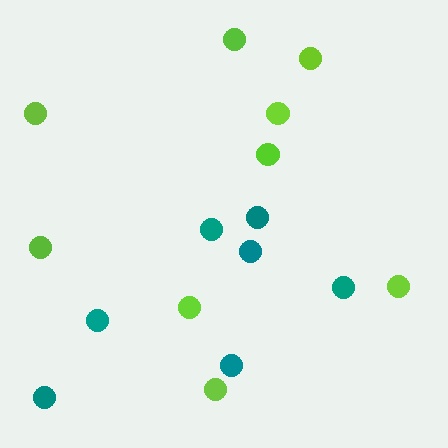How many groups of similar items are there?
There are 2 groups: one group of teal circles (7) and one group of lime circles (9).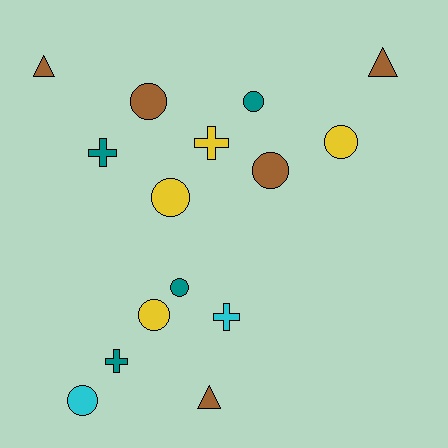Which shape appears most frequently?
Circle, with 8 objects.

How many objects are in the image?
There are 15 objects.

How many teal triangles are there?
There are no teal triangles.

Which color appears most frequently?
Brown, with 5 objects.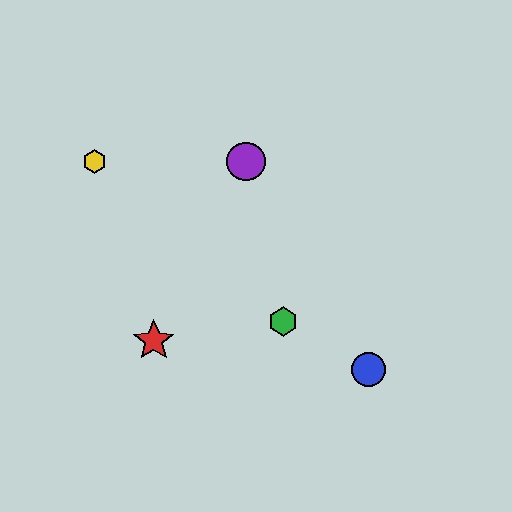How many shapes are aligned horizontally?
2 shapes (the yellow hexagon, the purple circle) are aligned horizontally.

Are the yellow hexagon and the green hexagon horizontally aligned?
No, the yellow hexagon is at y≈162 and the green hexagon is at y≈321.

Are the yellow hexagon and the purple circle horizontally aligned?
Yes, both are at y≈162.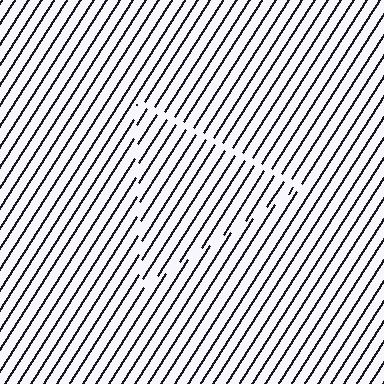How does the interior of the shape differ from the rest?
The interior of the shape contains the same grating, shifted by half a period — the contour is defined by the phase discontinuity where line-ends from the inner and outer gratings abut.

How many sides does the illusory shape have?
3 sides — the line-ends trace a triangle.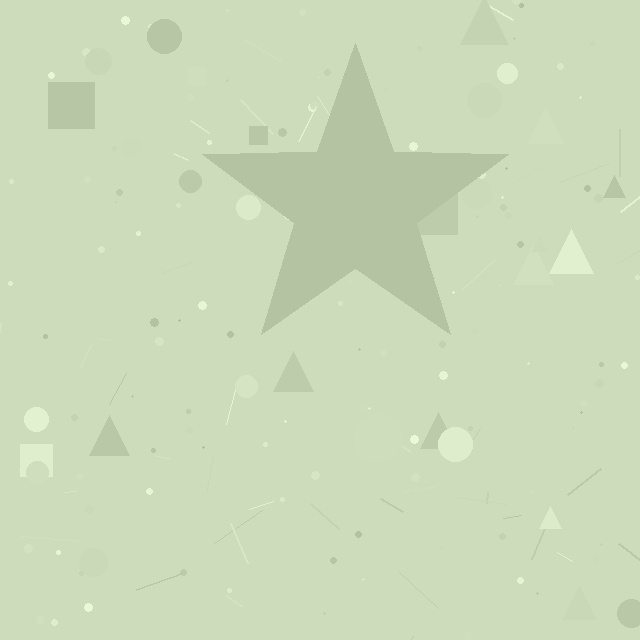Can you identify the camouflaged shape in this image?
The camouflaged shape is a star.